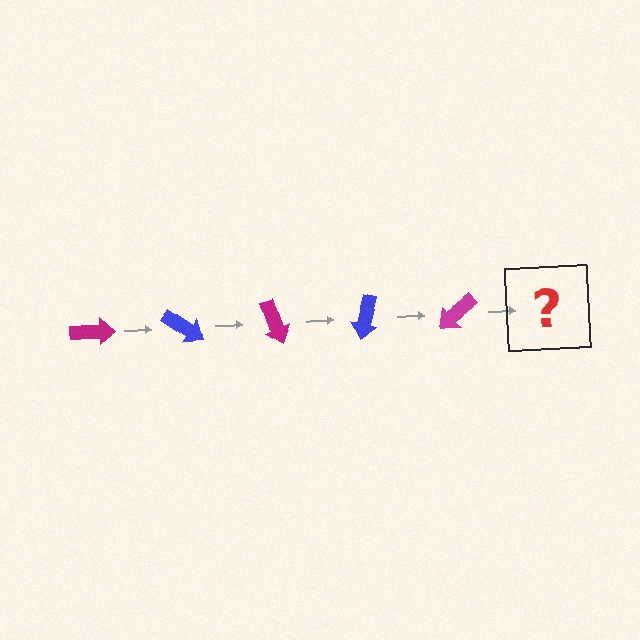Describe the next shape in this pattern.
It should be a blue arrow, rotated 175 degrees from the start.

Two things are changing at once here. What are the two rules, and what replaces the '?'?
The two rules are that it rotates 35 degrees each step and the color cycles through magenta and blue. The '?' should be a blue arrow, rotated 175 degrees from the start.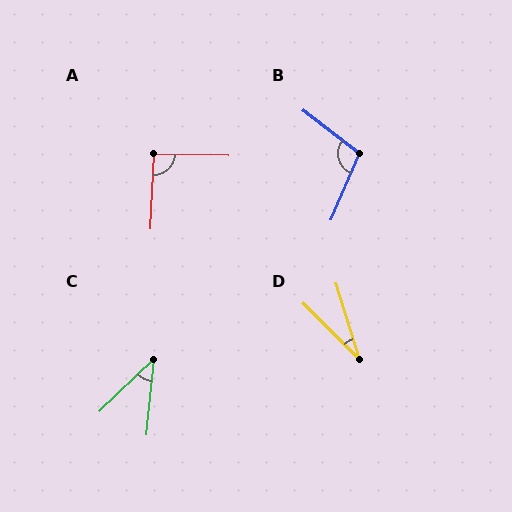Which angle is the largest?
B, at approximately 105 degrees.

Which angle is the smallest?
D, at approximately 27 degrees.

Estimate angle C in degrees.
Approximately 40 degrees.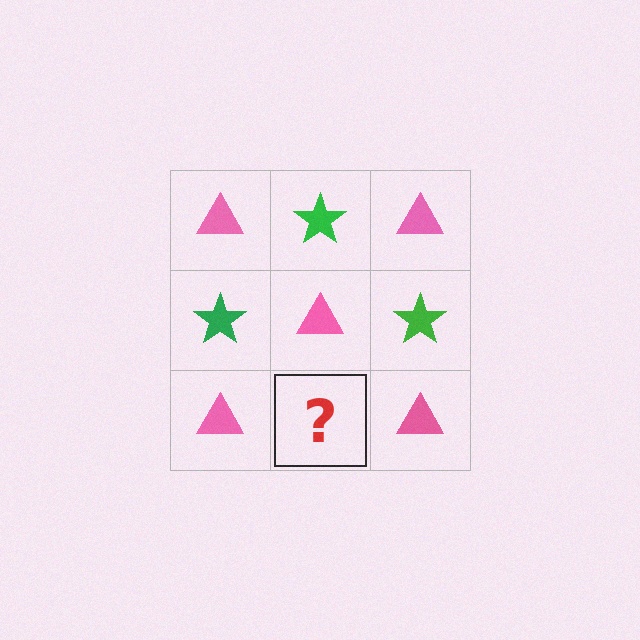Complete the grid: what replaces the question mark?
The question mark should be replaced with a green star.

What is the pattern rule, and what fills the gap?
The rule is that it alternates pink triangle and green star in a checkerboard pattern. The gap should be filled with a green star.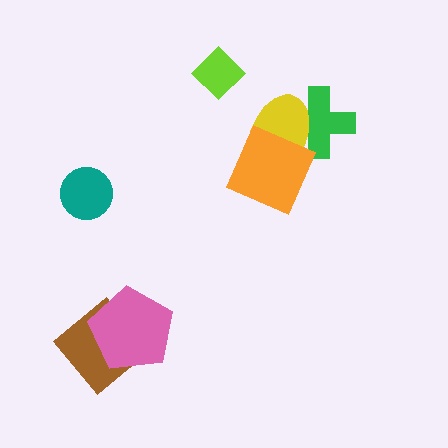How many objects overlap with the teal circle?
0 objects overlap with the teal circle.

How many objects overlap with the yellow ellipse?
2 objects overlap with the yellow ellipse.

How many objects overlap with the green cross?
2 objects overlap with the green cross.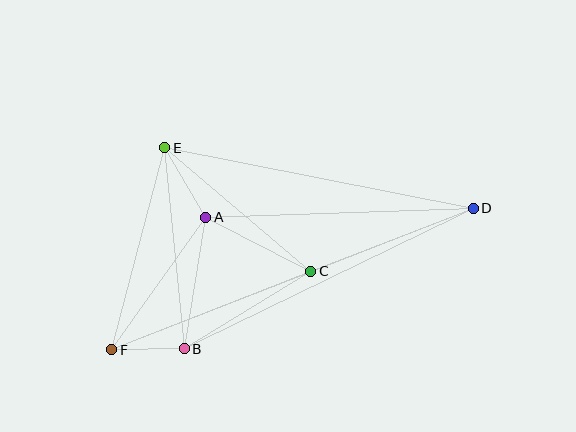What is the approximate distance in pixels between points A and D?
The distance between A and D is approximately 268 pixels.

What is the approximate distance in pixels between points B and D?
The distance between B and D is approximately 322 pixels.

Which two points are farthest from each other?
Points D and F are farthest from each other.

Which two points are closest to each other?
Points B and F are closest to each other.